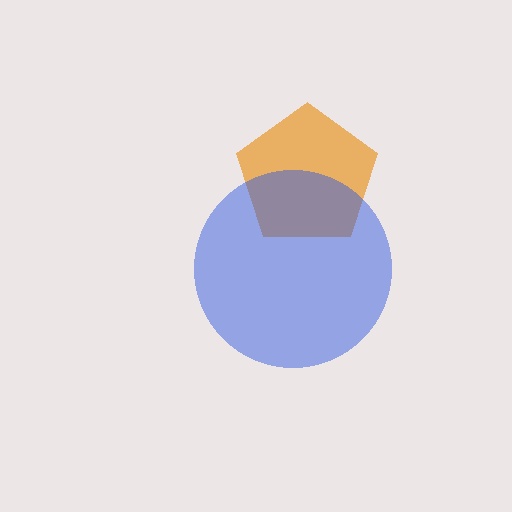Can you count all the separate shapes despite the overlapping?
Yes, there are 2 separate shapes.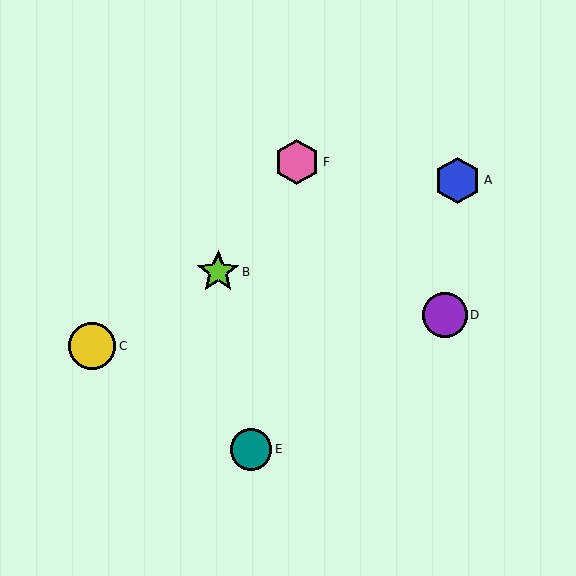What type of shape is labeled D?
Shape D is a purple circle.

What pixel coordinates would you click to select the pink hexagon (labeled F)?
Click at (297, 162) to select the pink hexagon F.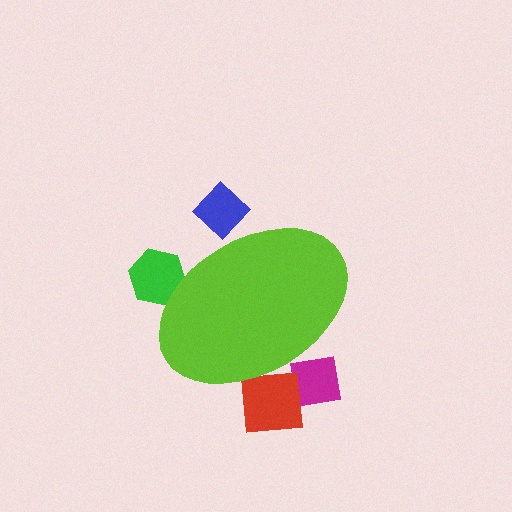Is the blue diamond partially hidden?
Yes, the blue diamond is partially hidden behind the lime ellipse.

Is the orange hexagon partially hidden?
Yes, the orange hexagon is partially hidden behind the lime ellipse.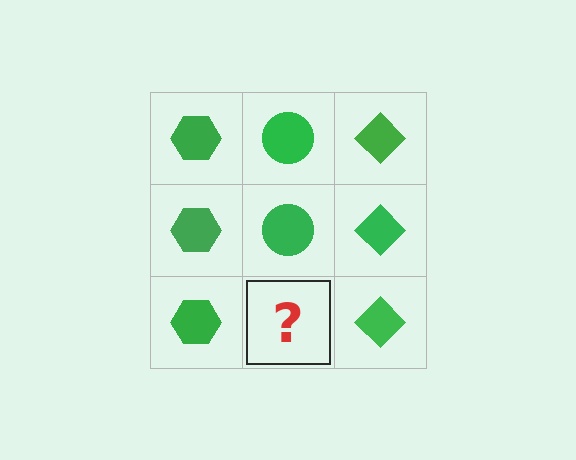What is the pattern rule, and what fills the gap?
The rule is that each column has a consistent shape. The gap should be filled with a green circle.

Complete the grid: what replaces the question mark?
The question mark should be replaced with a green circle.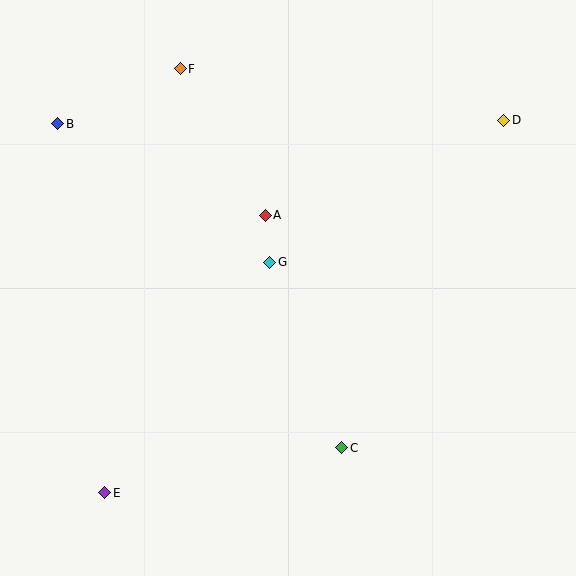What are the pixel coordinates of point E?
Point E is at (105, 493).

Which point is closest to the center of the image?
Point G at (270, 262) is closest to the center.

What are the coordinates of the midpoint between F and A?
The midpoint between F and A is at (223, 142).